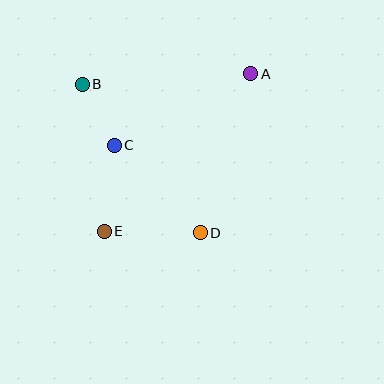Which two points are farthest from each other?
Points A and E are farthest from each other.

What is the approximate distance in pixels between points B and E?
The distance between B and E is approximately 149 pixels.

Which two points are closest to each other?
Points B and C are closest to each other.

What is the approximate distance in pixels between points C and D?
The distance between C and D is approximately 123 pixels.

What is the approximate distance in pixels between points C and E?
The distance between C and E is approximately 86 pixels.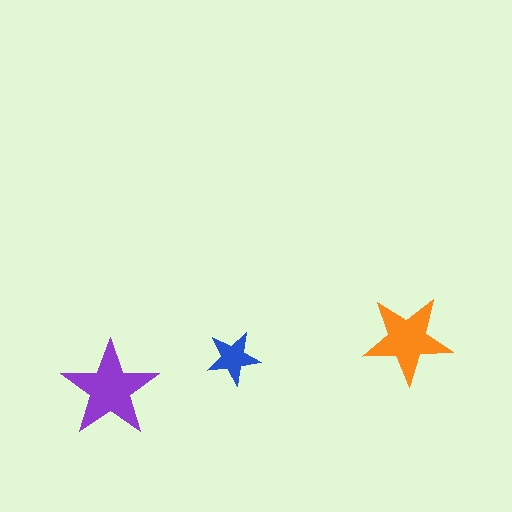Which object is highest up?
The orange star is topmost.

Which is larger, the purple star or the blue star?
The purple one.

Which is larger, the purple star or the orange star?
The purple one.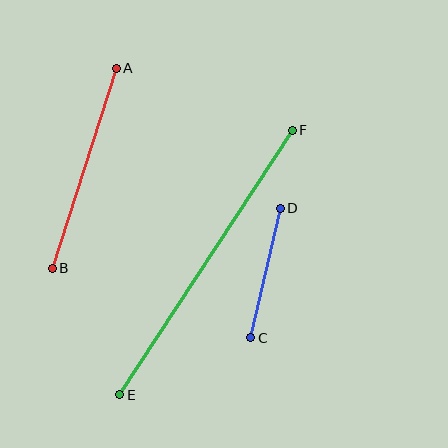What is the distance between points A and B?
The distance is approximately 210 pixels.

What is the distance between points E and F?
The distance is approximately 316 pixels.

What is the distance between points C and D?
The distance is approximately 133 pixels.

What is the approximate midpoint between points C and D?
The midpoint is at approximately (266, 273) pixels.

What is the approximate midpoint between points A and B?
The midpoint is at approximately (84, 168) pixels.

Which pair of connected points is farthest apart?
Points E and F are farthest apart.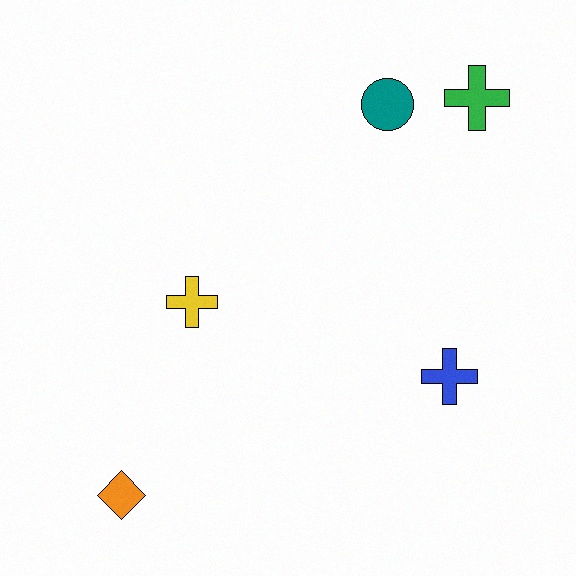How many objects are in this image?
There are 5 objects.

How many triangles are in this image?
There are no triangles.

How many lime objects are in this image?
There are no lime objects.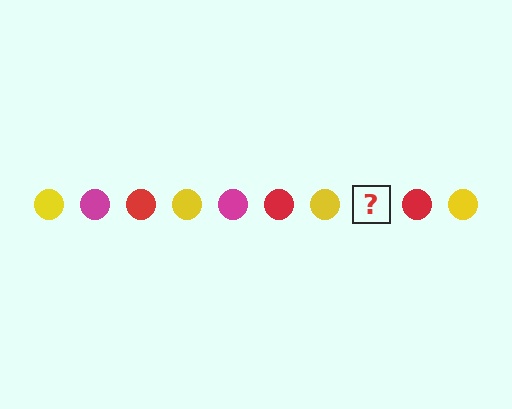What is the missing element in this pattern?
The missing element is a magenta circle.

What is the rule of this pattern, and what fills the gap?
The rule is that the pattern cycles through yellow, magenta, red circles. The gap should be filled with a magenta circle.